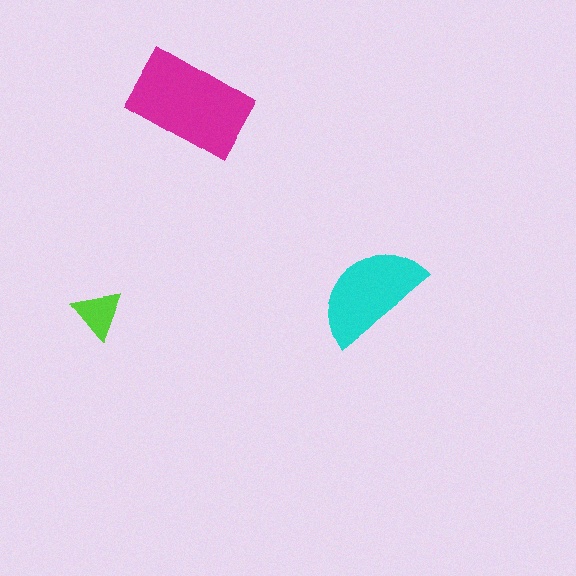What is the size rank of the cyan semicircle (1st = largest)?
2nd.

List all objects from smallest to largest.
The lime triangle, the cyan semicircle, the magenta rectangle.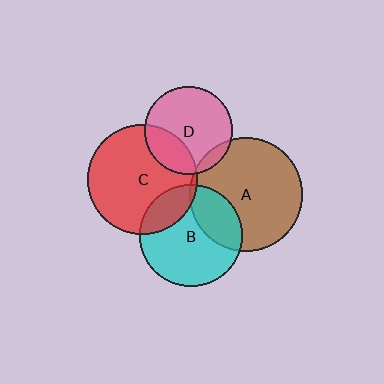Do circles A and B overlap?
Yes.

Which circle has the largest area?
Circle A (brown).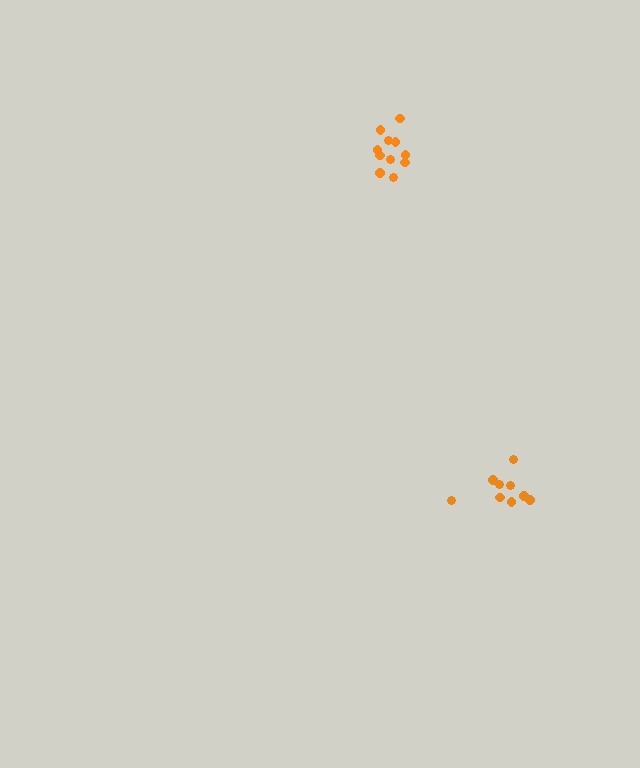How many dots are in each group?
Group 1: 11 dots, Group 2: 9 dots (20 total).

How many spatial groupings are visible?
There are 2 spatial groupings.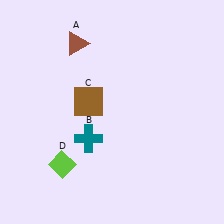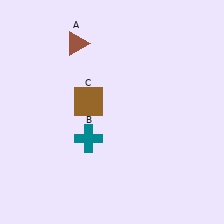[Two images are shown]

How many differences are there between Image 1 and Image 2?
There is 1 difference between the two images.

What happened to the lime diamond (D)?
The lime diamond (D) was removed in Image 2. It was in the bottom-left area of Image 1.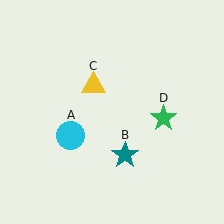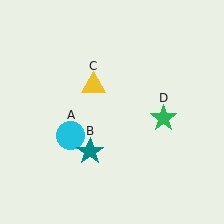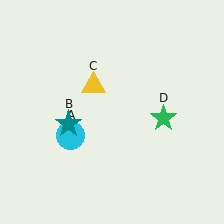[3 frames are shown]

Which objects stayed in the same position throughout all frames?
Cyan circle (object A) and yellow triangle (object C) and green star (object D) remained stationary.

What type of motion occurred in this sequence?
The teal star (object B) rotated clockwise around the center of the scene.